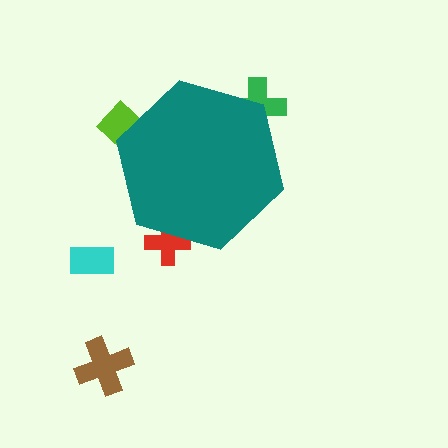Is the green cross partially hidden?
Yes, the green cross is partially hidden behind the teal hexagon.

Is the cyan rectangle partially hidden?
No, the cyan rectangle is fully visible.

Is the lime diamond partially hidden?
Yes, the lime diamond is partially hidden behind the teal hexagon.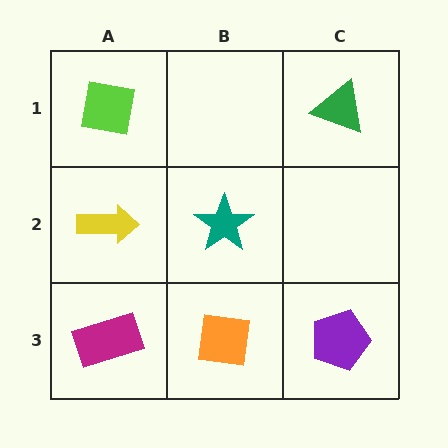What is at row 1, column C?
A green triangle.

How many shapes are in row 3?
3 shapes.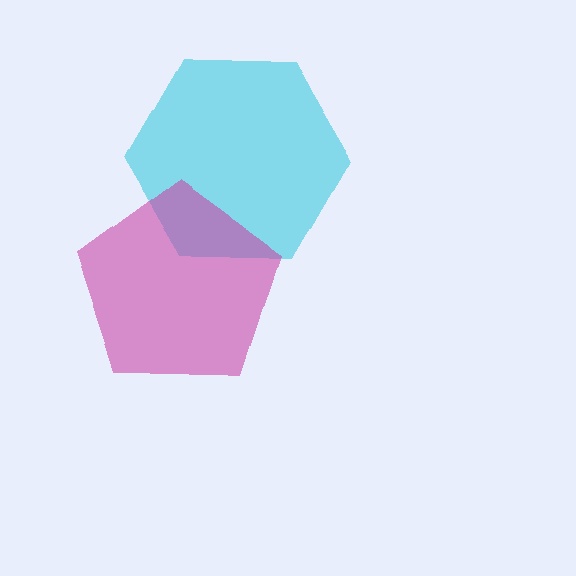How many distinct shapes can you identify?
There are 2 distinct shapes: a cyan hexagon, a magenta pentagon.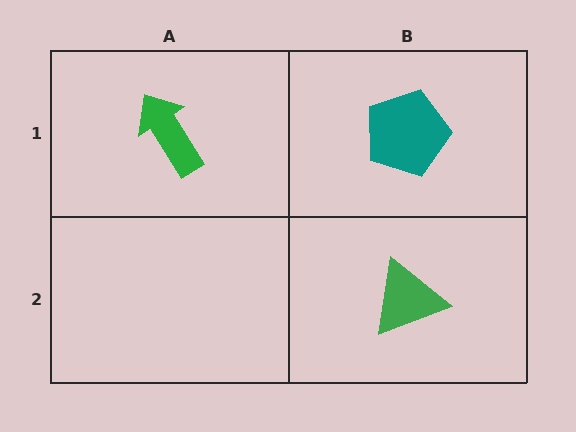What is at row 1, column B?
A teal pentagon.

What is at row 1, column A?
A green arrow.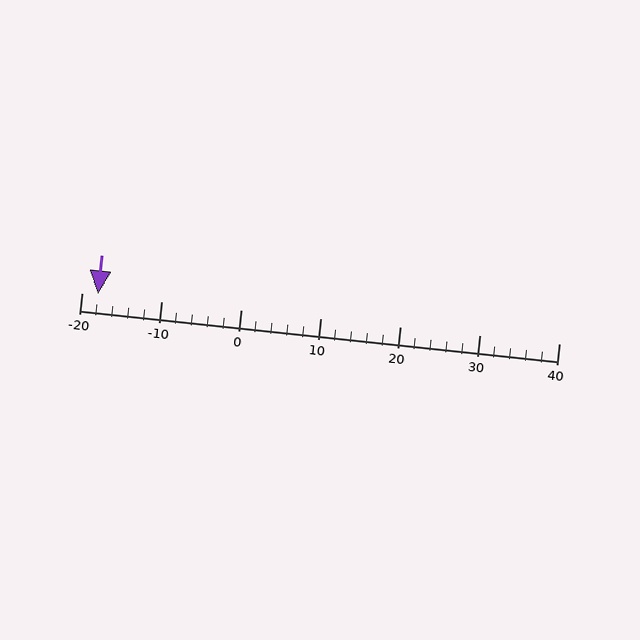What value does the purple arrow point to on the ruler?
The purple arrow points to approximately -18.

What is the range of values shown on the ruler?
The ruler shows values from -20 to 40.